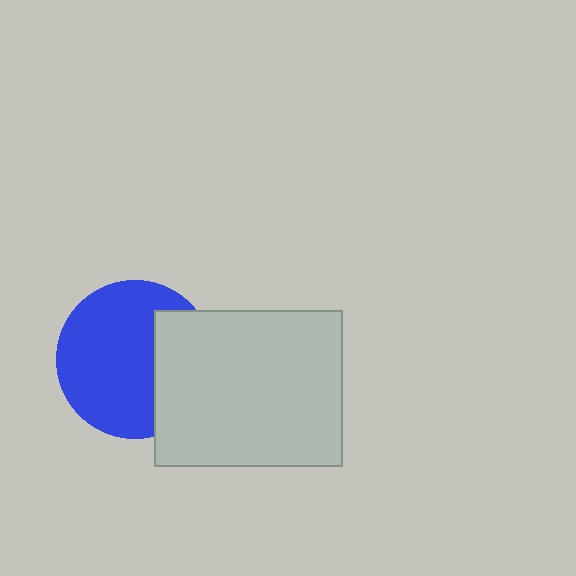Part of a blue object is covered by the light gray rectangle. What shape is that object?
It is a circle.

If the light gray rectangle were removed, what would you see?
You would see the complete blue circle.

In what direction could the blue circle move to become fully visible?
The blue circle could move left. That would shift it out from behind the light gray rectangle entirely.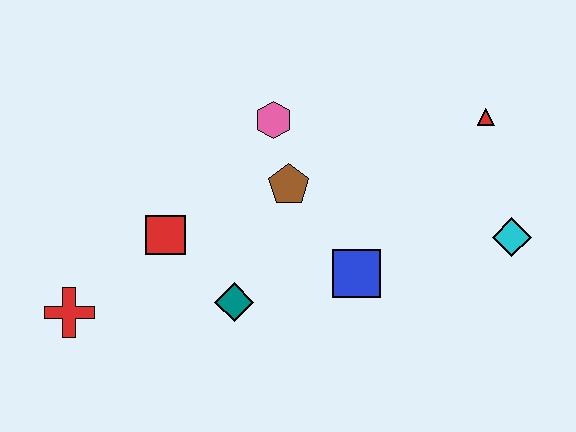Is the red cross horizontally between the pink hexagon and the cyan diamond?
No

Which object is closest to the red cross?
The red square is closest to the red cross.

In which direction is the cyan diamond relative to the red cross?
The cyan diamond is to the right of the red cross.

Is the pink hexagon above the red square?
Yes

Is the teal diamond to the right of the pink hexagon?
No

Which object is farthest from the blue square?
The red cross is farthest from the blue square.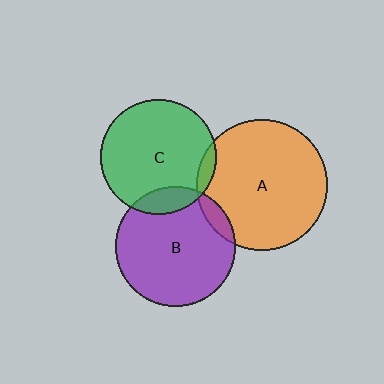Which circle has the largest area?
Circle A (orange).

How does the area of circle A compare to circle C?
Approximately 1.3 times.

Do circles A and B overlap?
Yes.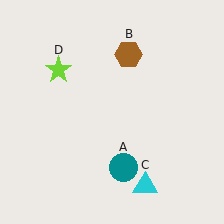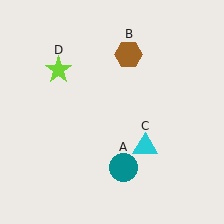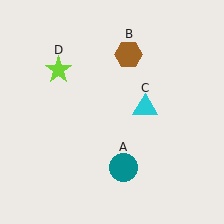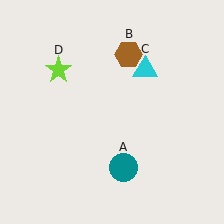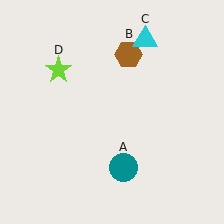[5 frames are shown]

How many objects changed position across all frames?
1 object changed position: cyan triangle (object C).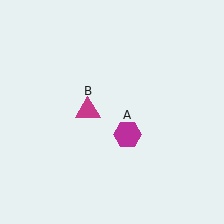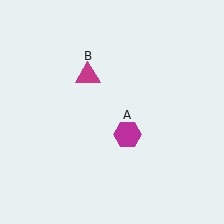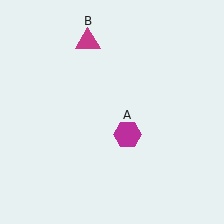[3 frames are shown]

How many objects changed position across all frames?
1 object changed position: magenta triangle (object B).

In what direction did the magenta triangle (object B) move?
The magenta triangle (object B) moved up.